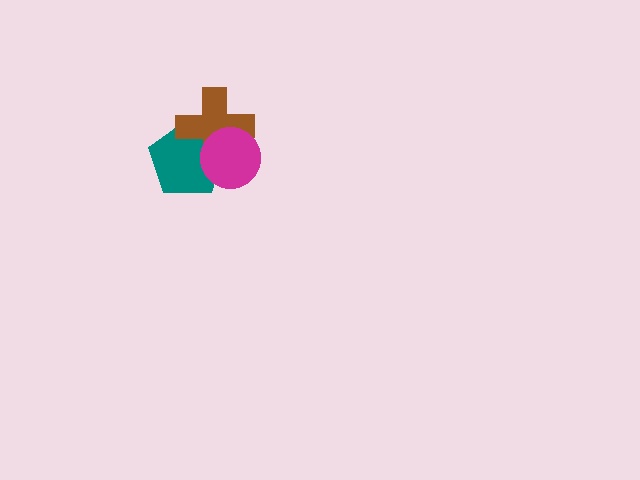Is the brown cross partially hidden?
Yes, it is partially covered by another shape.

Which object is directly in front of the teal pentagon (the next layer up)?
The brown cross is directly in front of the teal pentagon.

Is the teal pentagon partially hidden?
Yes, it is partially covered by another shape.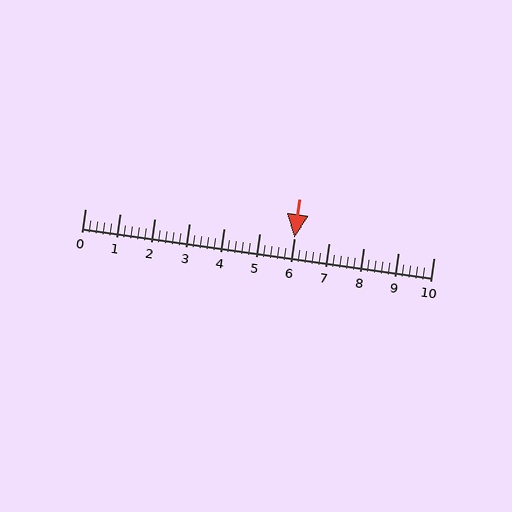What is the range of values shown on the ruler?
The ruler shows values from 0 to 10.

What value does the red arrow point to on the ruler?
The red arrow points to approximately 6.0.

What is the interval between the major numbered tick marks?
The major tick marks are spaced 1 units apart.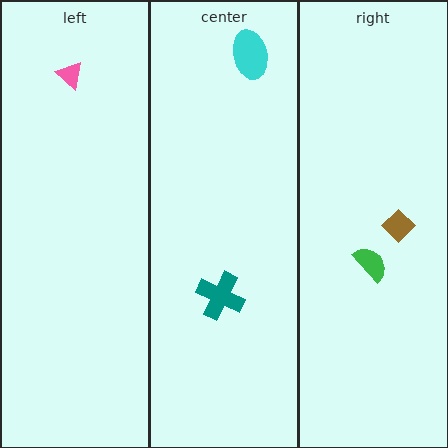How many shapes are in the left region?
1.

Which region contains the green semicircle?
The right region.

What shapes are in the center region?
The teal cross, the cyan ellipse.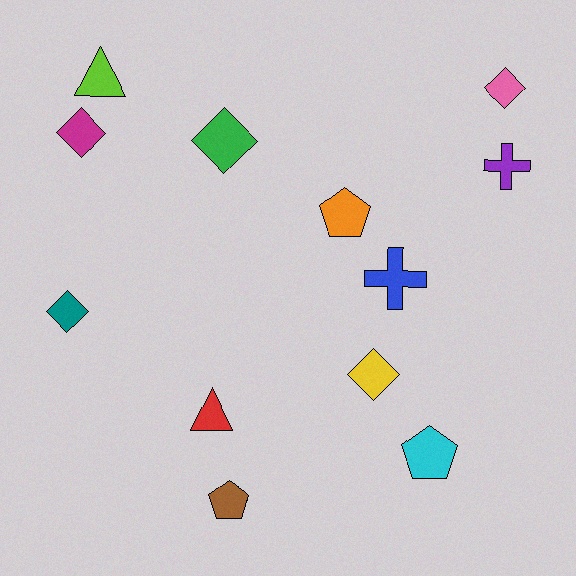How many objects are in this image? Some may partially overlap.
There are 12 objects.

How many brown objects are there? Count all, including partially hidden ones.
There is 1 brown object.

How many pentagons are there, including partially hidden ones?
There are 3 pentagons.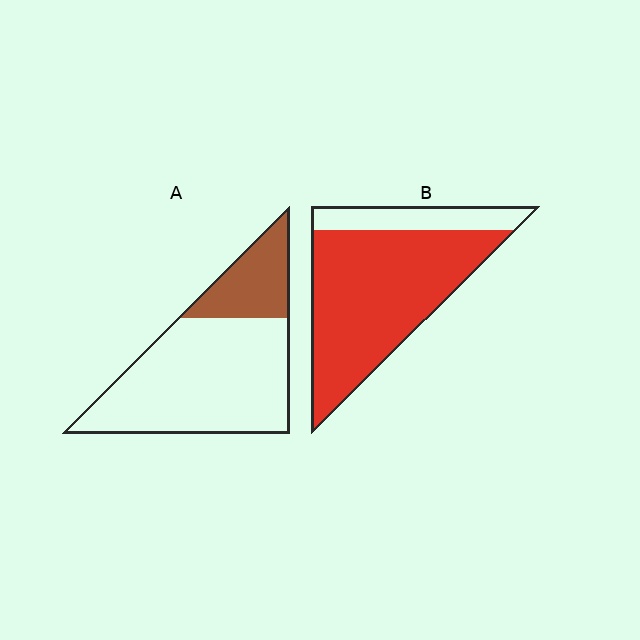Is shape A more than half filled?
No.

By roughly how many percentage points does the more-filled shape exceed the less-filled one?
By roughly 55 percentage points (B over A).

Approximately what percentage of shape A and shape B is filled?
A is approximately 25% and B is approximately 80%.